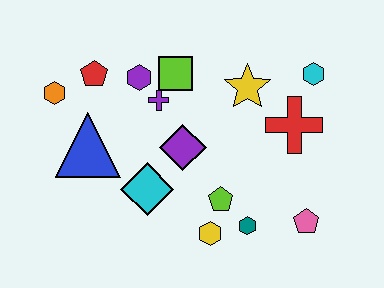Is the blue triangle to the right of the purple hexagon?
No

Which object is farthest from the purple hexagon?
The pink pentagon is farthest from the purple hexagon.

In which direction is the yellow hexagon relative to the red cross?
The yellow hexagon is below the red cross.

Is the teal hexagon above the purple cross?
No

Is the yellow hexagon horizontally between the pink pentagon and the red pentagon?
Yes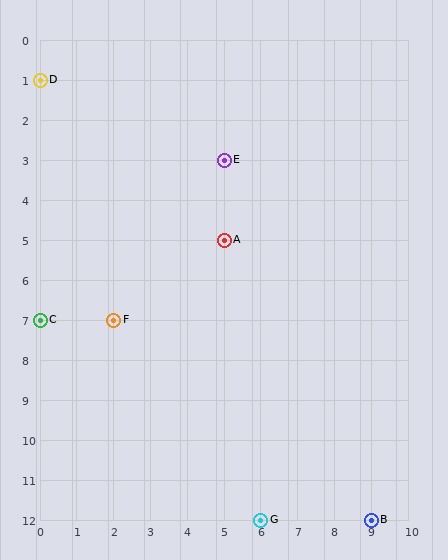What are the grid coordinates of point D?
Point D is at grid coordinates (0, 1).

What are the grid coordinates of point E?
Point E is at grid coordinates (5, 3).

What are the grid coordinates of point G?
Point G is at grid coordinates (6, 12).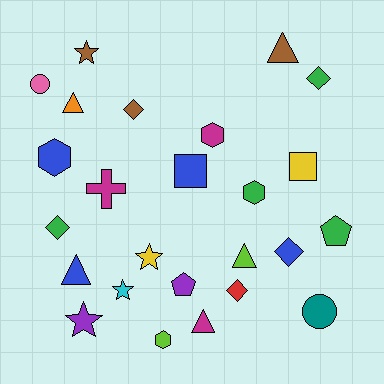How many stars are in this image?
There are 4 stars.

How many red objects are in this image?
There is 1 red object.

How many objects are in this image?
There are 25 objects.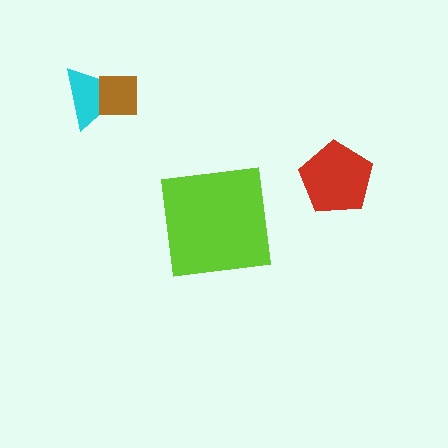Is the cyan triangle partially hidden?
Yes, it is partially covered by another shape.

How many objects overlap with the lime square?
0 objects overlap with the lime square.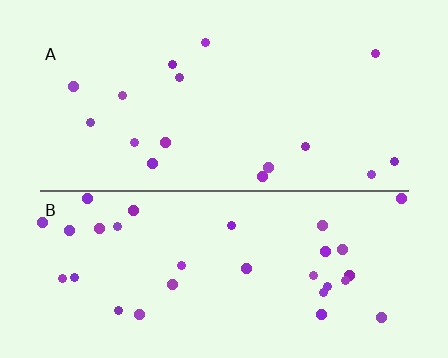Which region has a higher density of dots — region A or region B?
B (the bottom).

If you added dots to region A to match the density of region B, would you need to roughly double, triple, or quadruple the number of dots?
Approximately double.